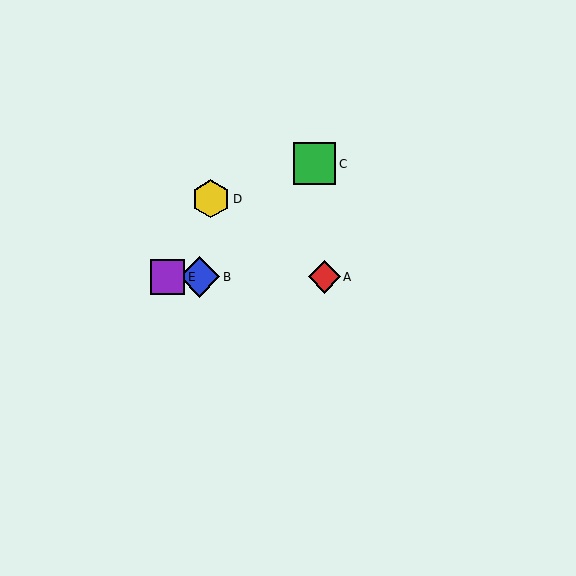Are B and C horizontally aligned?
No, B is at y≈277 and C is at y≈164.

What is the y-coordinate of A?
Object A is at y≈277.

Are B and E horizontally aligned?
Yes, both are at y≈277.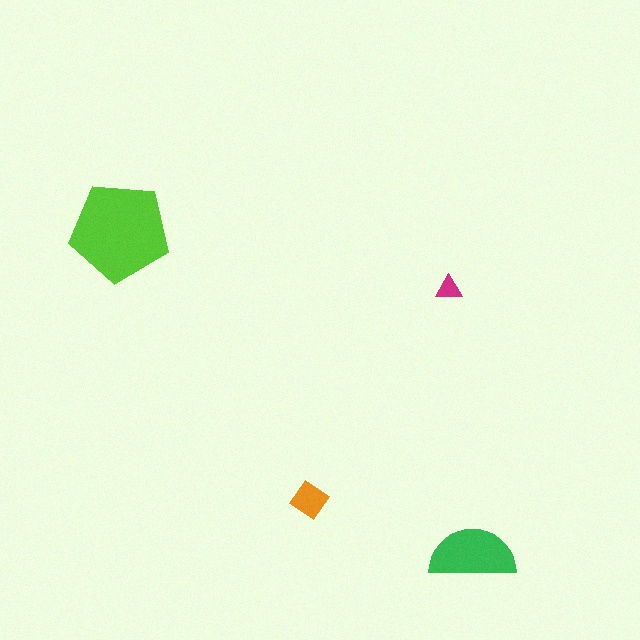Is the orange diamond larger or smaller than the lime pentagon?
Smaller.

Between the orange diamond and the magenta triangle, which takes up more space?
The orange diamond.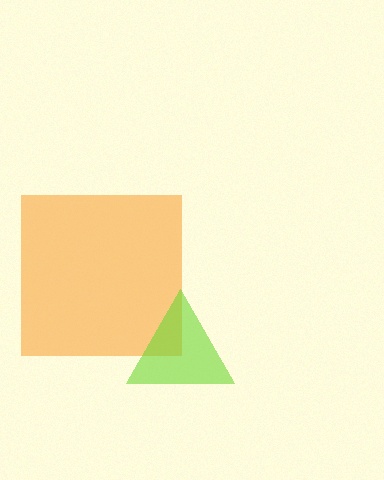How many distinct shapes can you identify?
There are 2 distinct shapes: an orange square, a lime triangle.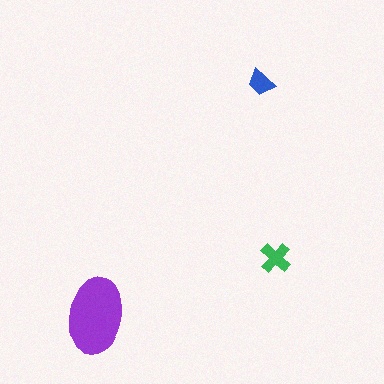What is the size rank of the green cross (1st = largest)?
2nd.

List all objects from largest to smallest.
The purple ellipse, the green cross, the blue trapezoid.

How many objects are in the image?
There are 3 objects in the image.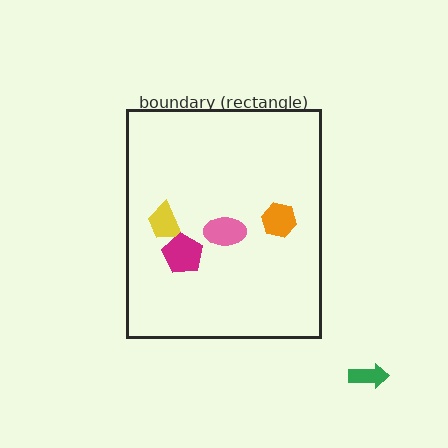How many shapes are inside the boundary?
4 inside, 1 outside.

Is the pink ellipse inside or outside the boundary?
Inside.